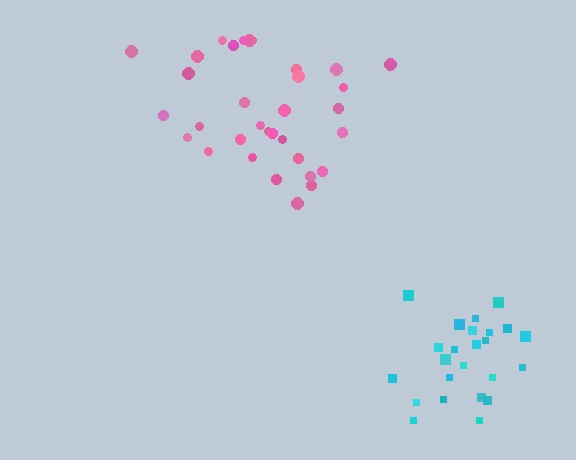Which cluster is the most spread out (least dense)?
Pink.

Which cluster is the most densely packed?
Cyan.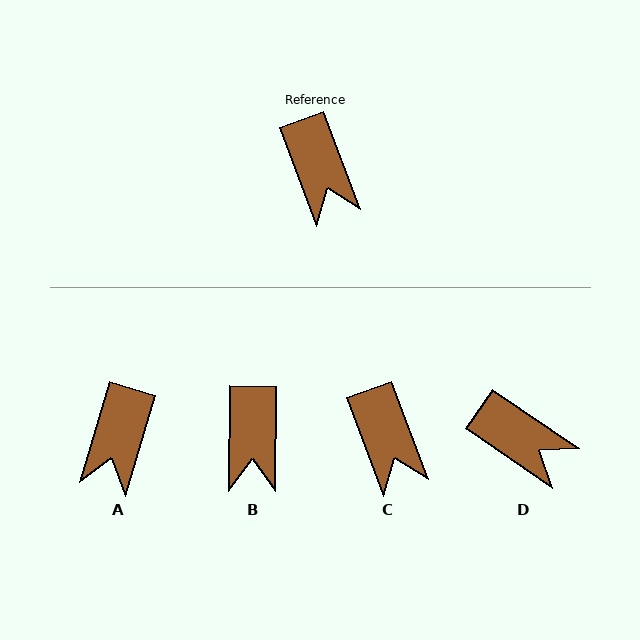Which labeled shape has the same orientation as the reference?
C.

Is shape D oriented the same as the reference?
No, it is off by about 35 degrees.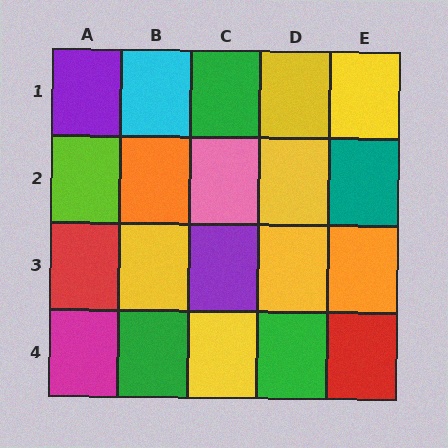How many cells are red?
2 cells are red.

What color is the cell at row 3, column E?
Orange.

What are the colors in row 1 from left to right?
Purple, cyan, green, yellow, yellow.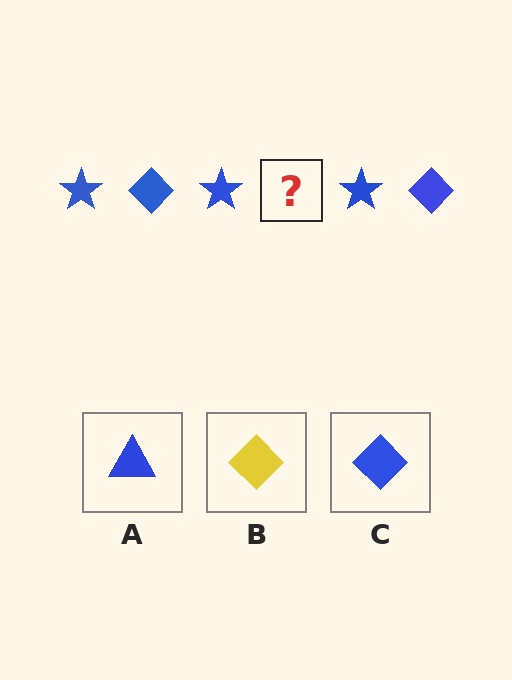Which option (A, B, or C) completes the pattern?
C.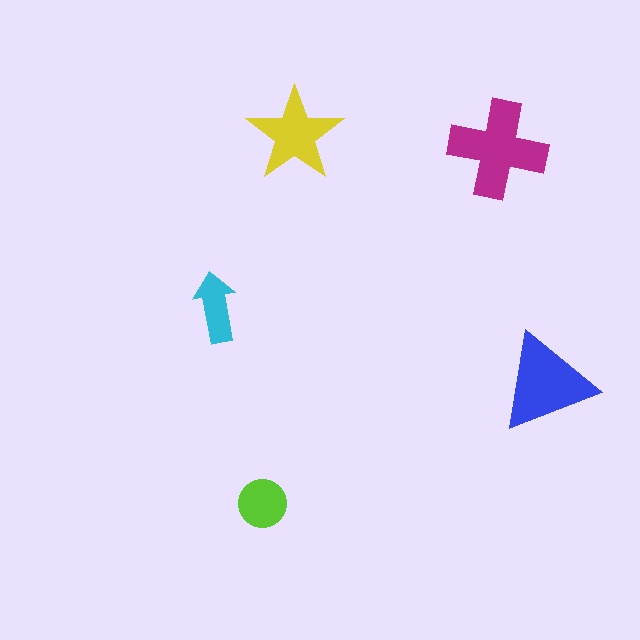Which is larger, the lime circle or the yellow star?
The yellow star.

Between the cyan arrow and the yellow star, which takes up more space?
The yellow star.